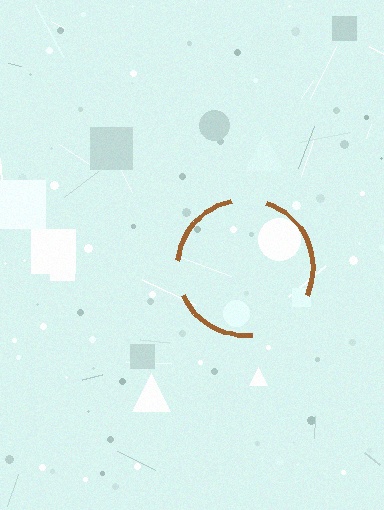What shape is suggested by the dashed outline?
The dashed outline suggests a circle.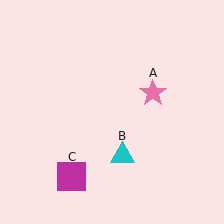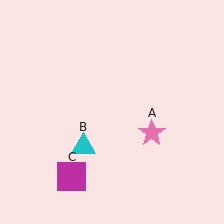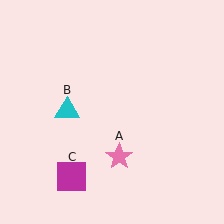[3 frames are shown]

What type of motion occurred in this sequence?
The pink star (object A), cyan triangle (object B) rotated clockwise around the center of the scene.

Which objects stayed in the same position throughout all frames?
Magenta square (object C) remained stationary.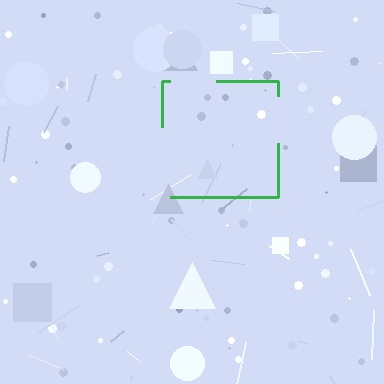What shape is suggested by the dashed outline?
The dashed outline suggests a square.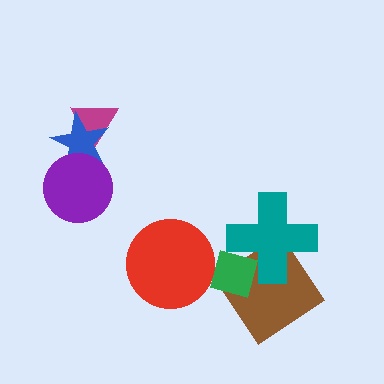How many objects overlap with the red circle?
0 objects overlap with the red circle.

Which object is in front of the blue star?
The purple circle is in front of the blue star.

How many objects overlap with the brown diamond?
2 objects overlap with the brown diamond.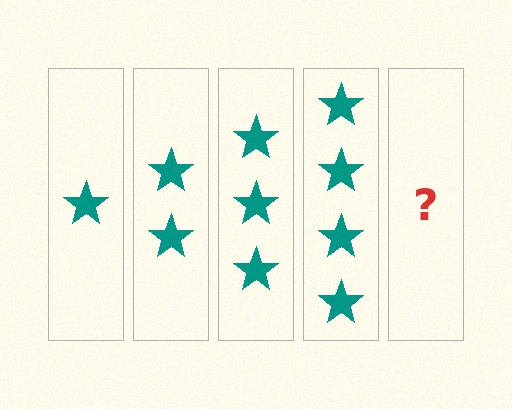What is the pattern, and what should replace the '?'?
The pattern is that each step adds one more star. The '?' should be 5 stars.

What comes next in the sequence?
The next element should be 5 stars.